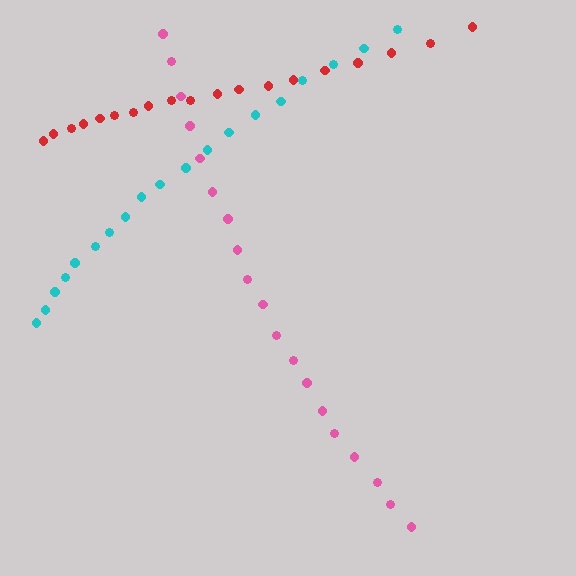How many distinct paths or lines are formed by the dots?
There are 3 distinct paths.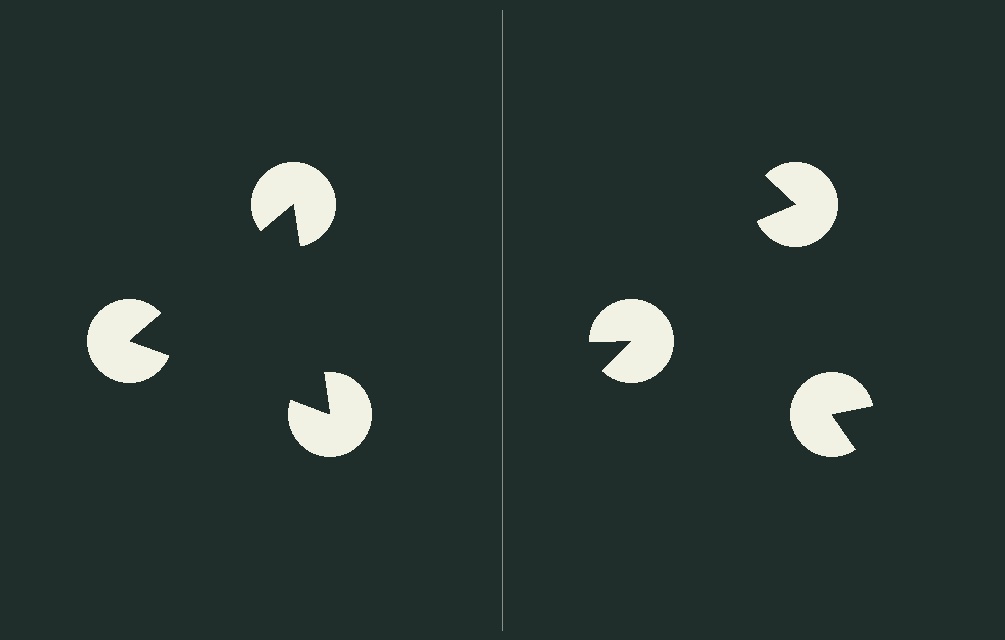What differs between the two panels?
The pac-man discs are positioned identically on both sides; only the wedge orientations differ. On the left they align to a triangle; on the right they are misaligned.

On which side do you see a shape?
An illusory triangle appears on the left side. On the right side the wedge cuts are rotated, so no coherent shape forms.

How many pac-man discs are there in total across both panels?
6 — 3 on each side.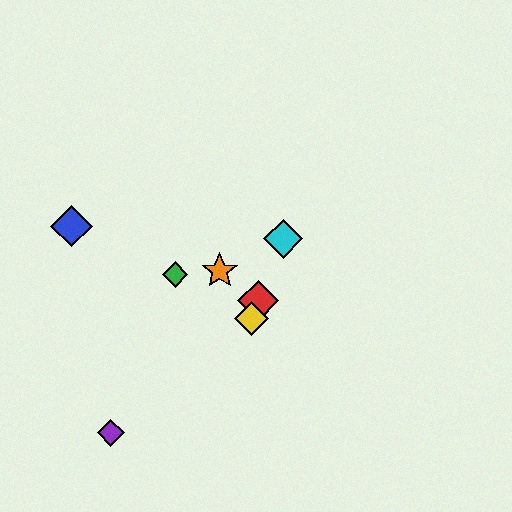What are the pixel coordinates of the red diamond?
The red diamond is at (258, 301).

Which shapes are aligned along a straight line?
The red diamond, the yellow diamond, the cyan diamond are aligned along a straight line.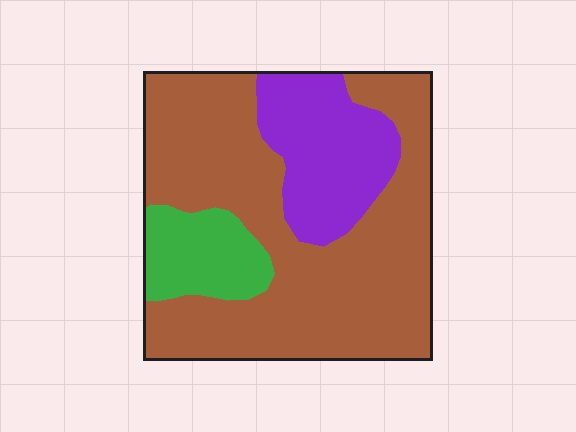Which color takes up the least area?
Green, at roughly 10%.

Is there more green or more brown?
Brown.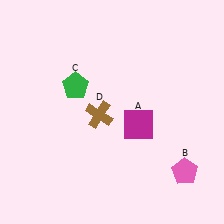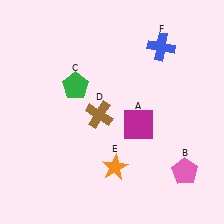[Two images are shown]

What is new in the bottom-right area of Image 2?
An orange star (E) was added in the bottom-right area of Image 2.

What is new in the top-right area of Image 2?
A blue cross (F) was added in the top-right area of Image 2.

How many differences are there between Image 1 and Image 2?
There are 2 differences between the two images.